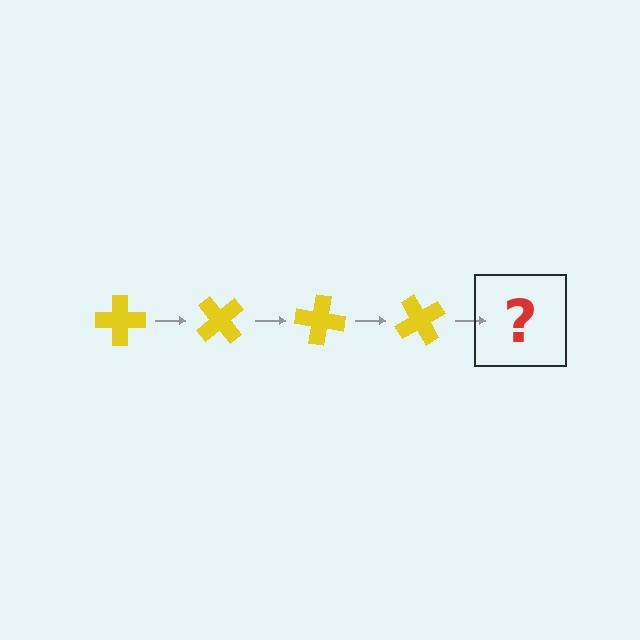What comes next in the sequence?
The next element should be a yellow cross rotated 200 degrees.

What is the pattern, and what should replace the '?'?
The pattern is that the cross rotates 50 degrees each step. The '?' should be a yellow cross rotated 200 degrees.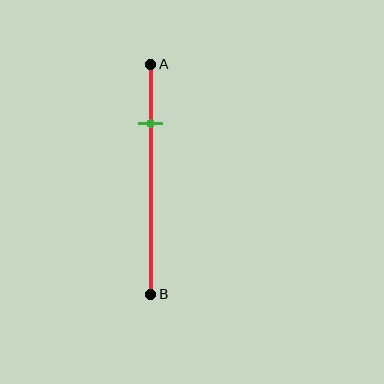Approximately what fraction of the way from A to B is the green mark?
The green mark is approximately 25% of the way from A to B.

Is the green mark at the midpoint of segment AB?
No, the mark is at about 25% from A, not at the 50% midpoint.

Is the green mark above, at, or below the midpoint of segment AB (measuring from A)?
The green mark is above the midpoint of segment AB.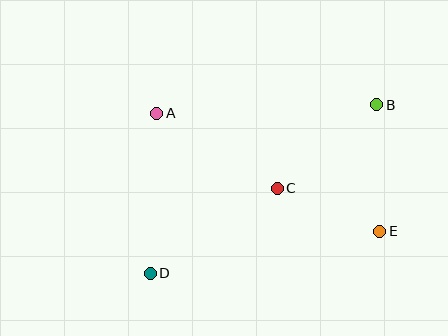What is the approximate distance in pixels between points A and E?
The distance between A and E is approximately 252 pixels.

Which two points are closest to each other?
Points C and E are closest to each other.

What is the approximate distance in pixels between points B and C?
The distance between B and C is approximately 130 pixels.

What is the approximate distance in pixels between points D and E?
The distance between D and E is approximately 233 pixels.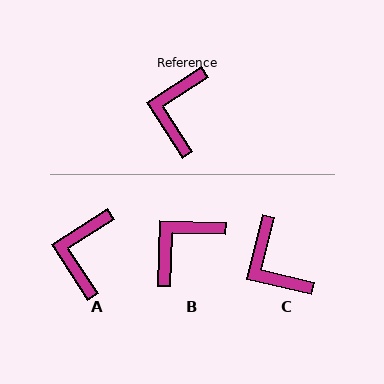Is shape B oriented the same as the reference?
No, it is off by about 35 degrees.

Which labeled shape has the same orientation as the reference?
A.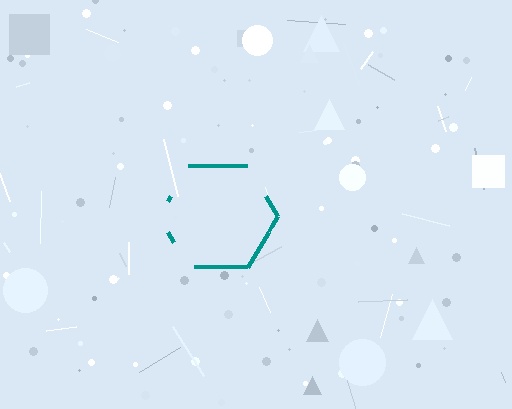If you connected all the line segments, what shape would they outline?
They would outline a hexagon.